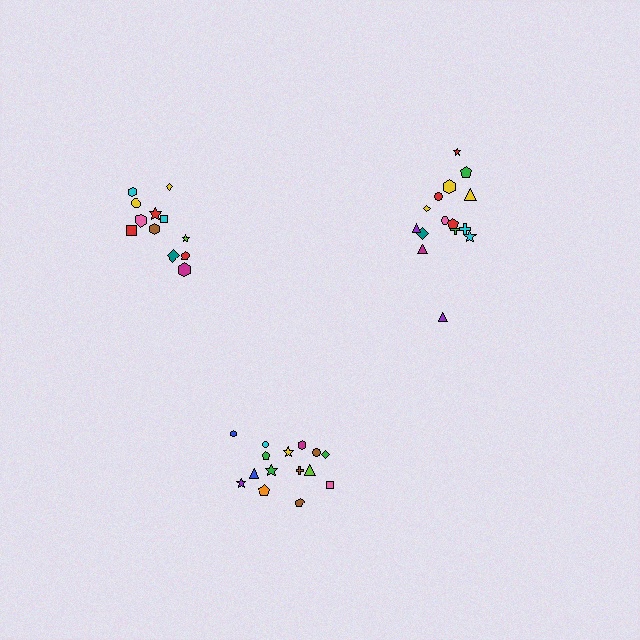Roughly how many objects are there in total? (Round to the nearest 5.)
Roughly 40 objects in total.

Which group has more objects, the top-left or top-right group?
The top-right group.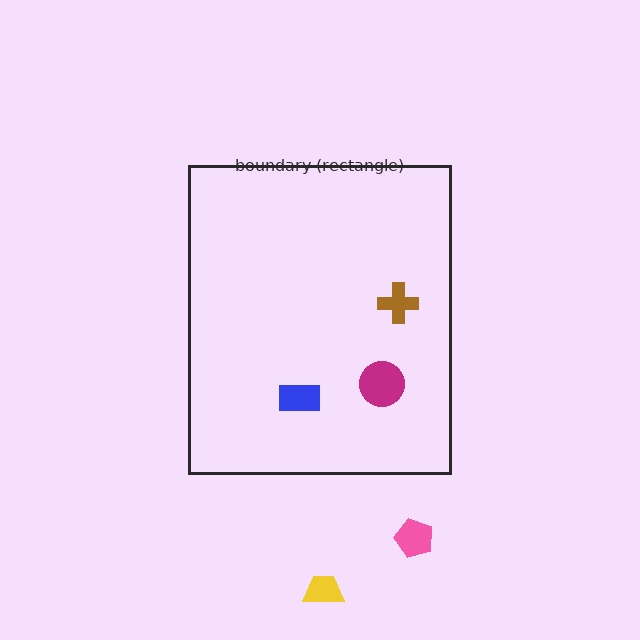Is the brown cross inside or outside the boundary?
Inside.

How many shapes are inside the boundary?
3 inside, 2 outside.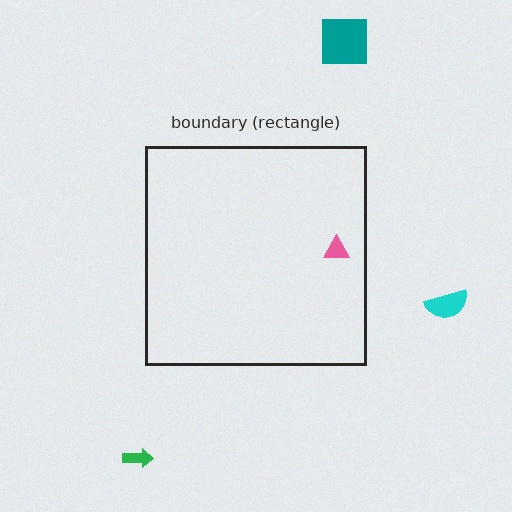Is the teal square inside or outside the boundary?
Outside.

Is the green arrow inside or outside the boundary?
Outside.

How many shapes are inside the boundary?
1 inside, 3 outside.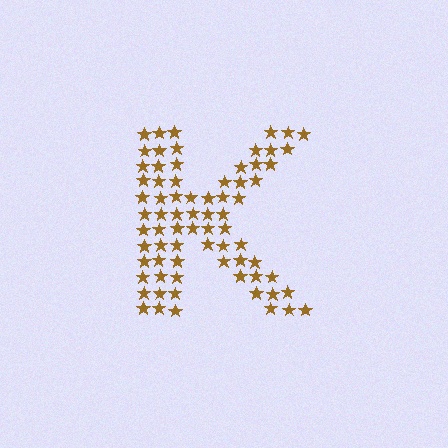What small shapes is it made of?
It is made of small stars.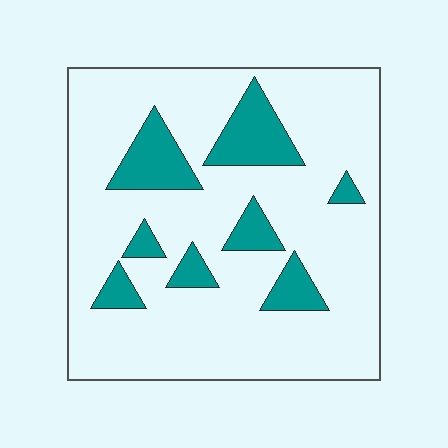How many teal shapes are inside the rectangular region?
8.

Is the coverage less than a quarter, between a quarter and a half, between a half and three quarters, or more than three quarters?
Less than a quarter.